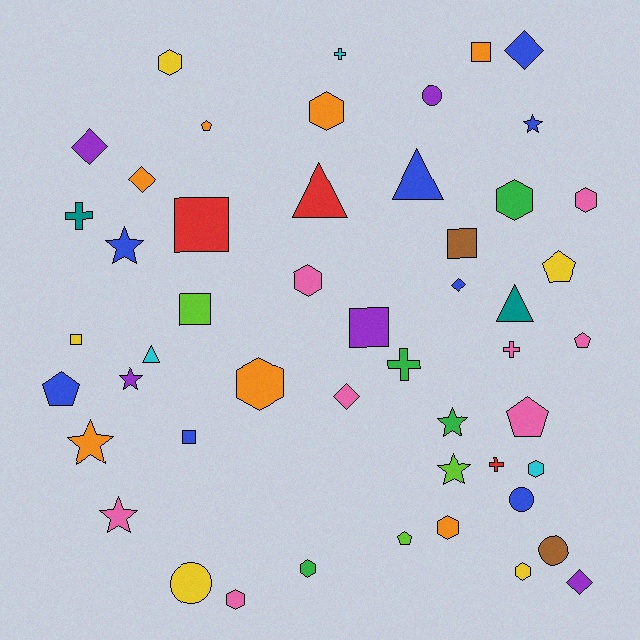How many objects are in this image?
There are 50 objects.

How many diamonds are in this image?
There are 6 diamonds.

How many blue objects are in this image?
There are 8 blue objects.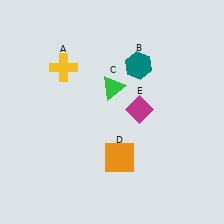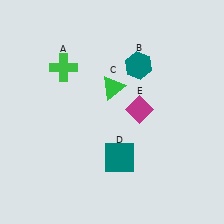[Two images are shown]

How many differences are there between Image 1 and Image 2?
There are 2 differences between the two images.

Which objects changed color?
A changed from yellow to green. D changed from orange to teal.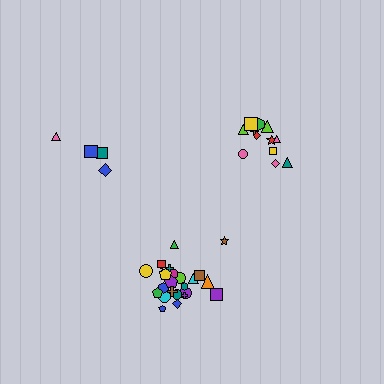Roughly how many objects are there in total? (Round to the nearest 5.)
Roughly 40 objects in total.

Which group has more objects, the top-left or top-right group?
The top-right group.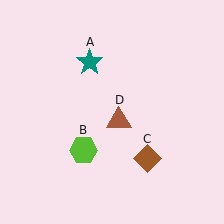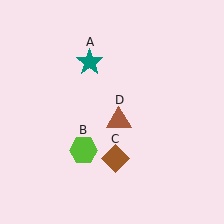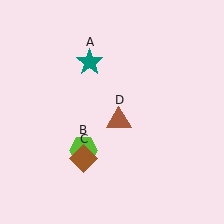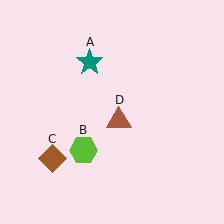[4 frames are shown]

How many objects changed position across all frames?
1 object changed position: brown diamond (object C).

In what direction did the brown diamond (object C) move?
The brown diamond (object C) moved left.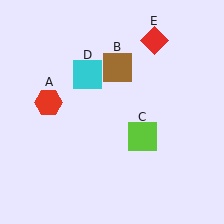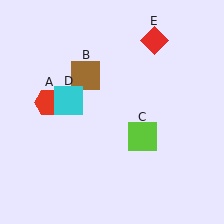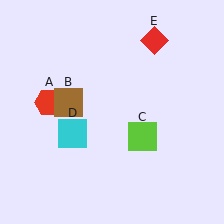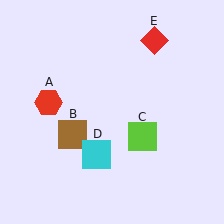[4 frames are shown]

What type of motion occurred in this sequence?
The brown square (object B), cyan square (object D) rotated counterclockwise around the center of the scene.